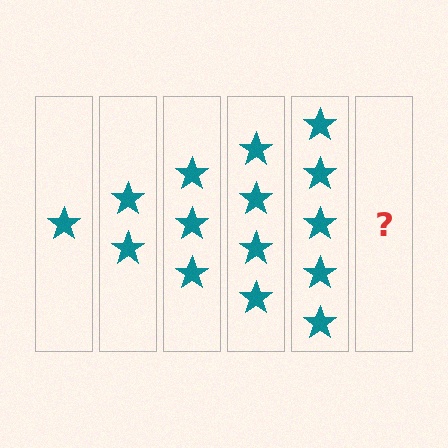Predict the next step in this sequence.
The next step is 6 stars.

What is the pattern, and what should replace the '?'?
The pattern is that each step adds one more star. The '?' should be 6 stars.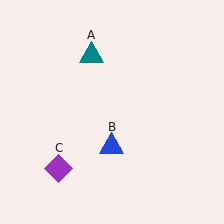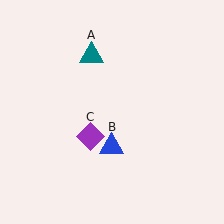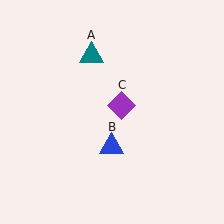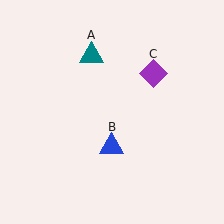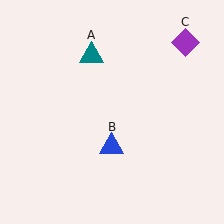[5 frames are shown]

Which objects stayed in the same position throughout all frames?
Teal triangle (object A) and blue triangle (object B) remained stationary.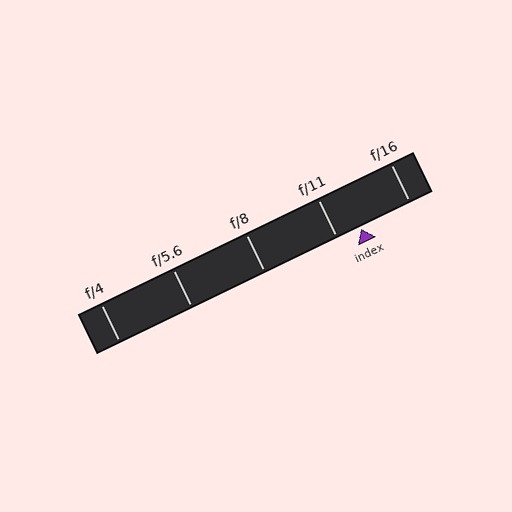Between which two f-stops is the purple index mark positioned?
The index mark is between f/11 and f/16.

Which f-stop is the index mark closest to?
The index mark is closest to f/11.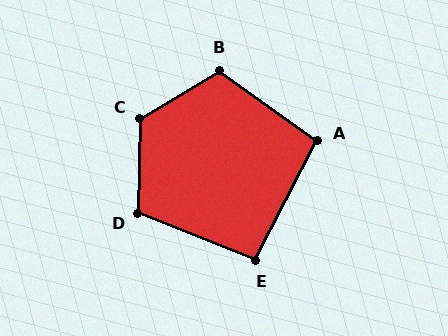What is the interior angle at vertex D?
Approximately 111 degrees (obtuse).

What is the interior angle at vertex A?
Approximately 98 degrees (obtuse).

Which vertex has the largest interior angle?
C, at approximately 122 degrees.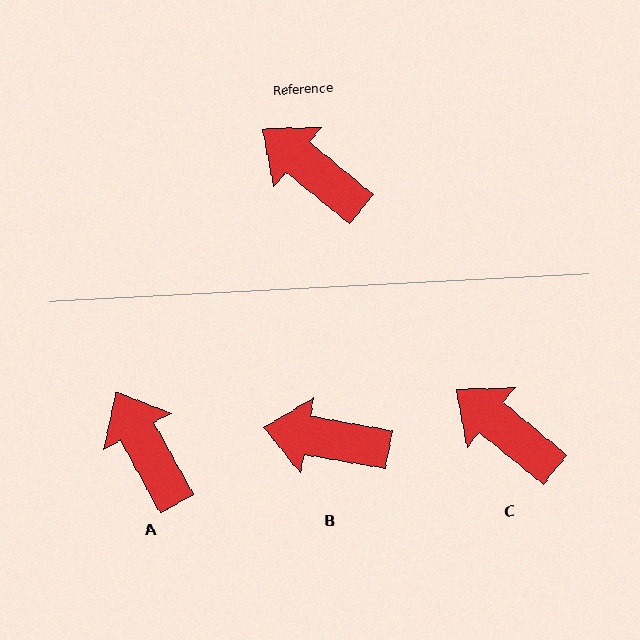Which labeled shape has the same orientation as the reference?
C.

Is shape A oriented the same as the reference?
No, it is off by about 22 degrees.